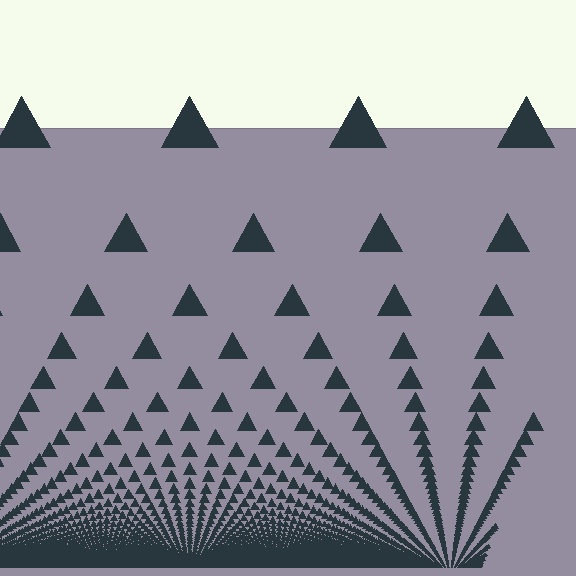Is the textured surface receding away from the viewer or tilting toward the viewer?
The surface appears to tilt toward the viewer. Texture elements get larger and sparser toward the top.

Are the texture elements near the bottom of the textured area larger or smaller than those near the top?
Smaller. The gradient is inverted — elements near the bottom are smaller and denser.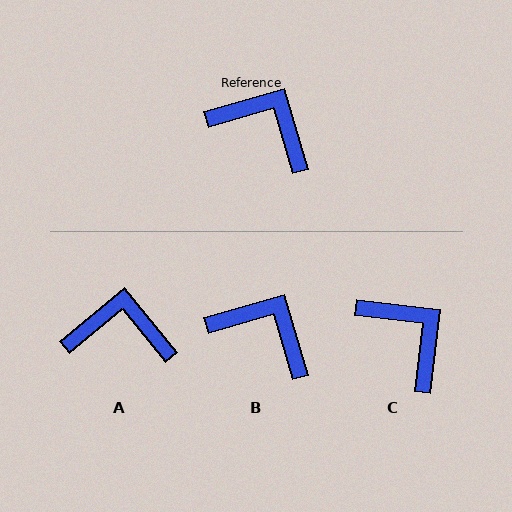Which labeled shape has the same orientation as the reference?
B.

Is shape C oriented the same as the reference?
No, it is off by about 23 degrees.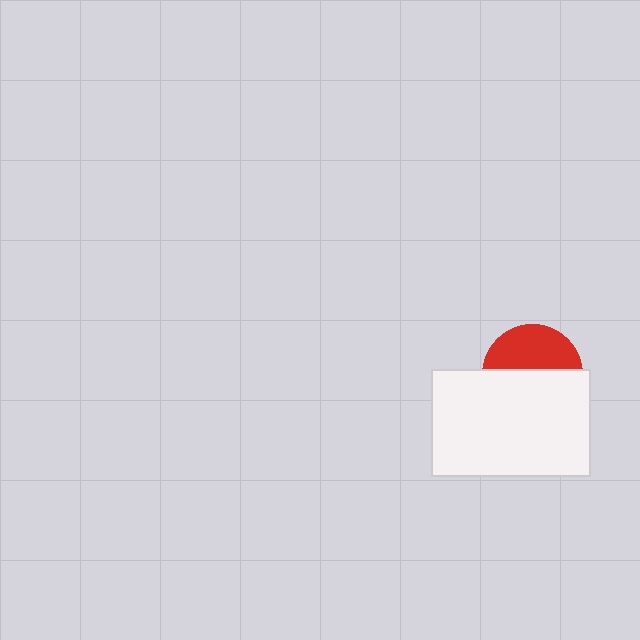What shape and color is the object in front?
The object in front is a white rectangle.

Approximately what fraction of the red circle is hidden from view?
Roughly 57% of the red circle is hidden behind the white rectangle.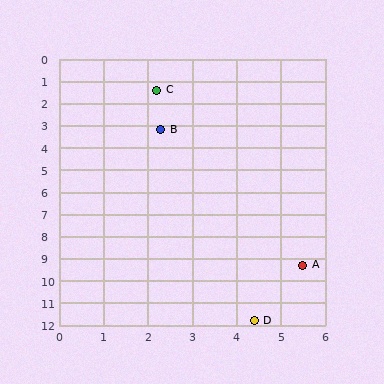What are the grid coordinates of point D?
Point D is at approximately (4.4, 11.8).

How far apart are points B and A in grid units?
Points B and A are about 6.9 grid units apart.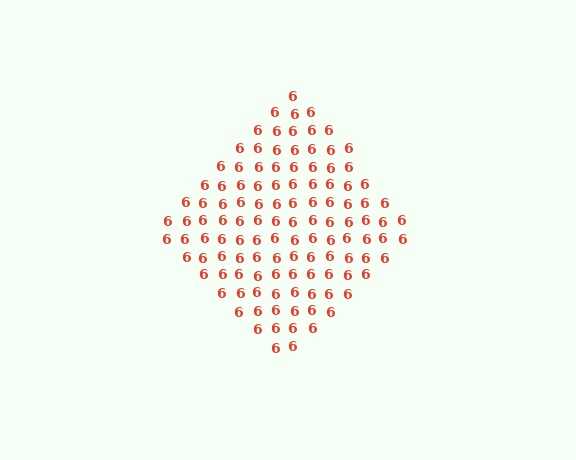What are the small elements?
The small elements are digit 6's.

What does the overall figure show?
The overall figure shows a diamond.